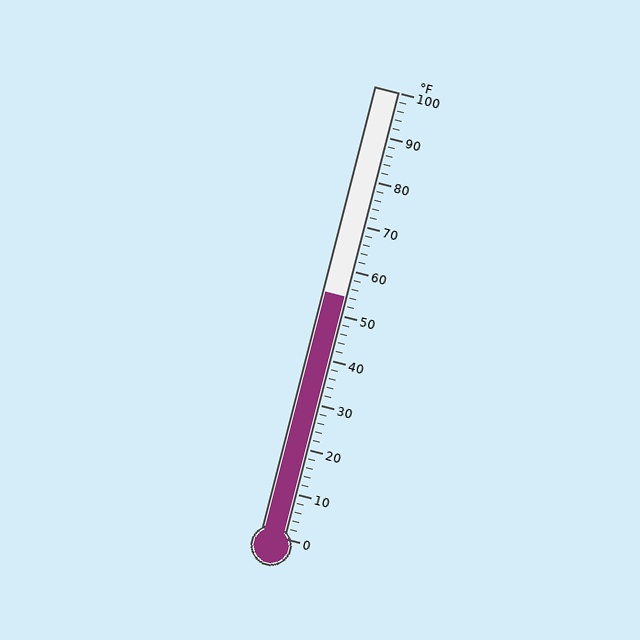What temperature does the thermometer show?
The thermometer shows approximately 54°F.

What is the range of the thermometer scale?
The thermometer scale ranges from 0°F to 100°F.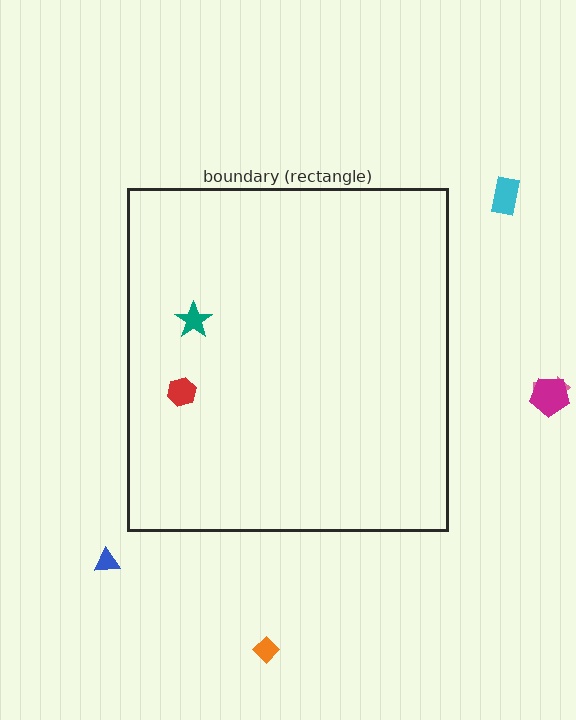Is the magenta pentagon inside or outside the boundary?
Outside.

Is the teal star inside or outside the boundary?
Inside.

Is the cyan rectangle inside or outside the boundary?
Outside.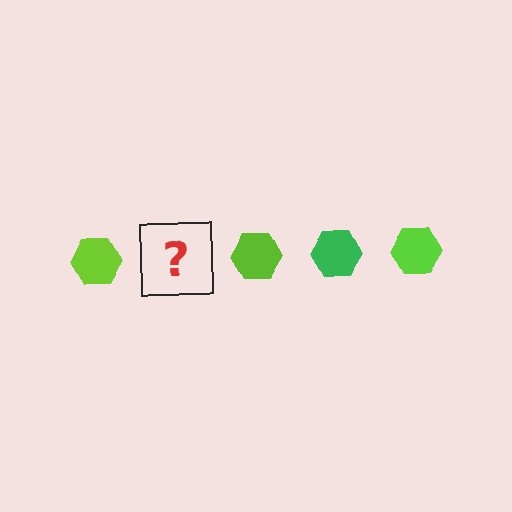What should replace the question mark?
The question mark should be replaced with a green hexagon.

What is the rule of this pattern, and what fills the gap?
The rule is that the pattern cycles through lime, green hexagons. The gap should be filled with a green hexagon.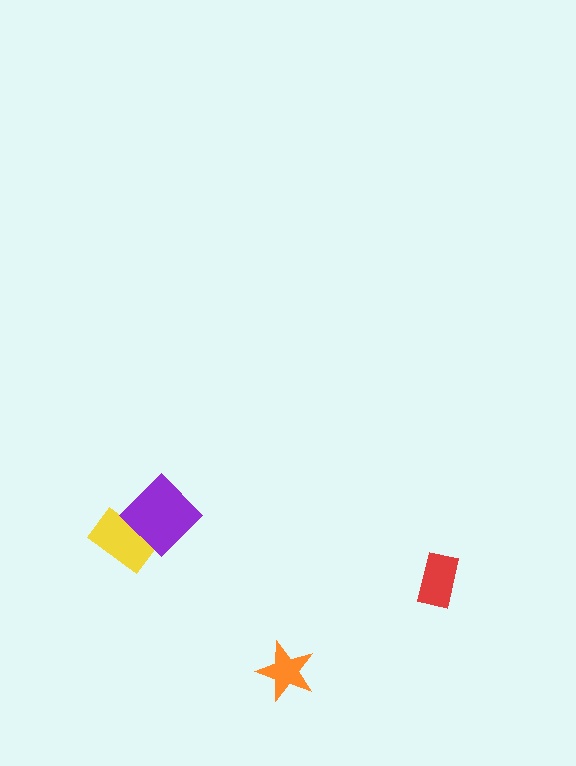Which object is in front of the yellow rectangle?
The purple diamond is in front of the yellow rectangle.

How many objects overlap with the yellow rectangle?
1 object overlaps with the yellow rectangle.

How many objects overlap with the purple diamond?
1 object overlaps with the purple diamond.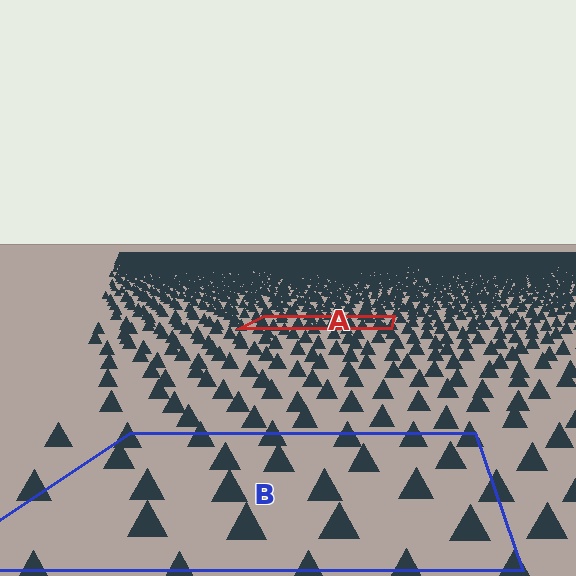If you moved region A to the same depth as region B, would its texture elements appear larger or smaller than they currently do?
They would appear larger. At a closer depth, the same texture elements are projected at a bigger on-screen size.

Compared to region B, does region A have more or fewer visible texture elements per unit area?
Region A has more texture elements per unit area — they are packed more densely because it is farther away.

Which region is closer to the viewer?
Region B is closer. The texture elements there are larger and more spread out.